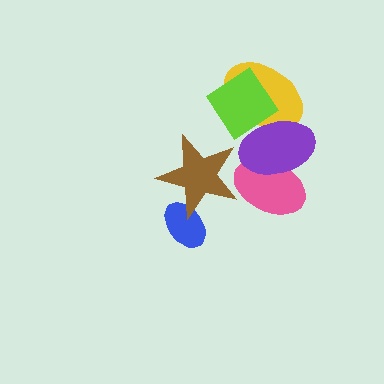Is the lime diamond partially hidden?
Yes, it is partially covered by another shape.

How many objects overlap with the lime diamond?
2 objects overlap with the lime diamond.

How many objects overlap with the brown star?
2 objects overlap with the brown star.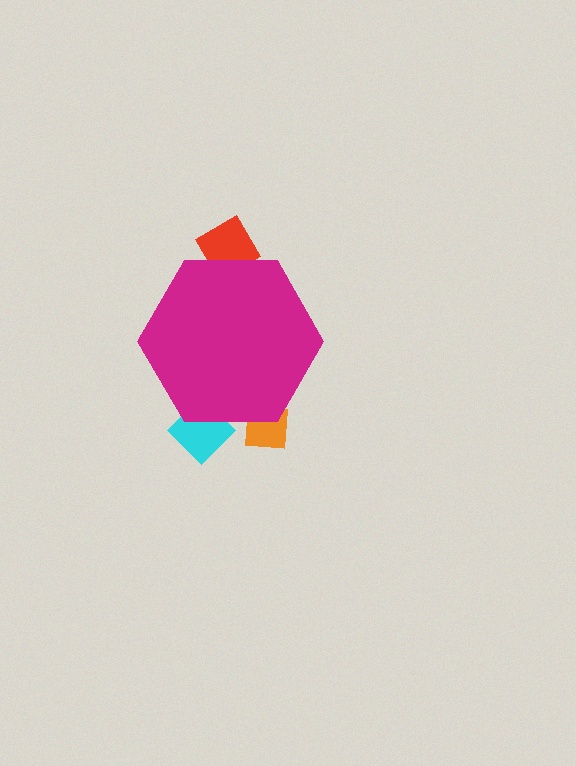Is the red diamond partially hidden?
Yes, the red diamond is partially hidden behind the magenta hexagon.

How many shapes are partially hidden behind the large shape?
3 shapes are partially hidden.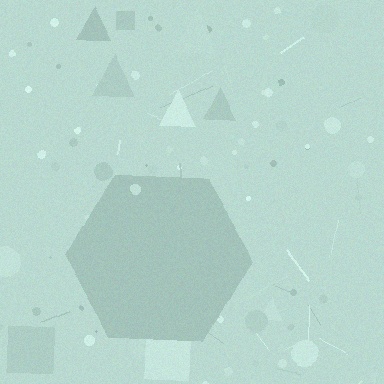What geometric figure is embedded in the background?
A hexagon is embedded in the background.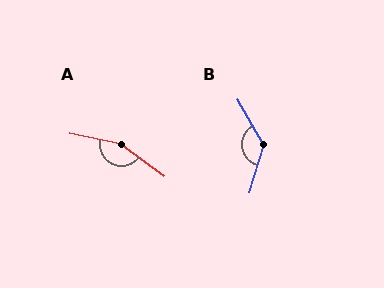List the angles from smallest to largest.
B (133°), A (156°).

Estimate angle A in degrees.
Approximately 156 degrees.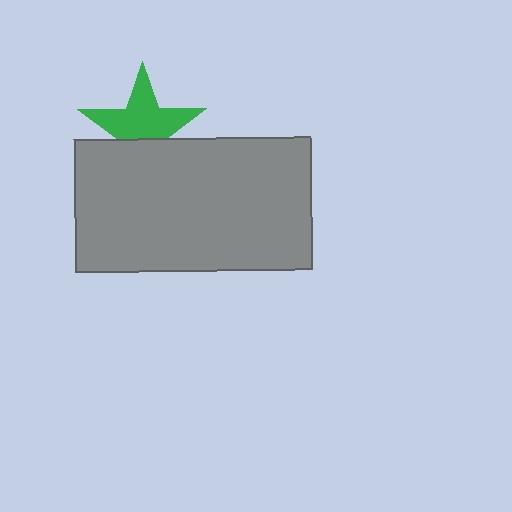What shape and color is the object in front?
The object in front is a gray rectangle.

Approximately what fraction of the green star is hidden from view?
Roughly 36% of the green star is hidden behind the gray rectangle.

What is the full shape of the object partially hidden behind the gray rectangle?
The partially hidden object is a green star.